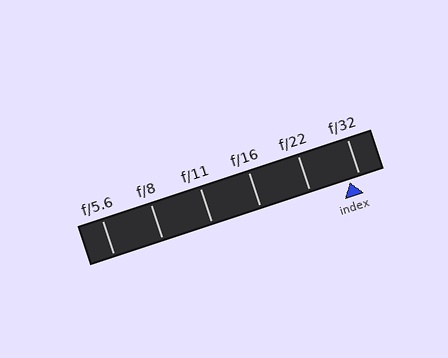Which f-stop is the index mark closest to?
The index mark is closest to f/32.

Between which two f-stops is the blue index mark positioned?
The index mark is between f/22 and f/32.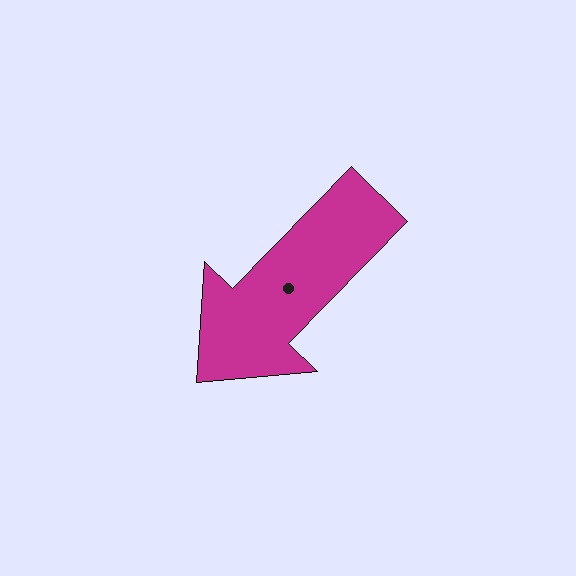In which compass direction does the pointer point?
Southwest.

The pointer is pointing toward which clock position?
Roughly 7 o'clock.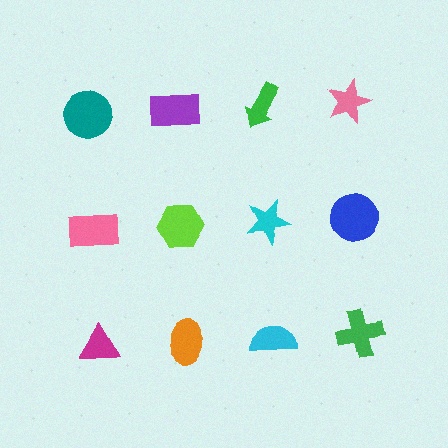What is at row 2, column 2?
A lime hexagon.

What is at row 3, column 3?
A cyan semicircle.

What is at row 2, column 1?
A pink rectangle.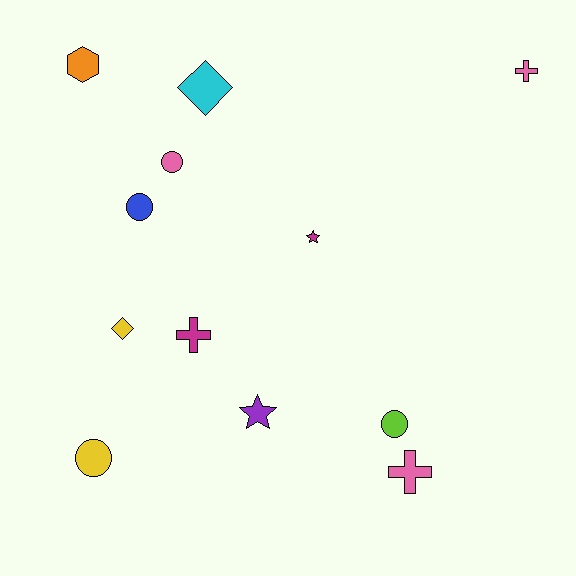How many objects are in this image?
There are 12 objects.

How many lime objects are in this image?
There is 1 lime object.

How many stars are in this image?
There are 2 stars.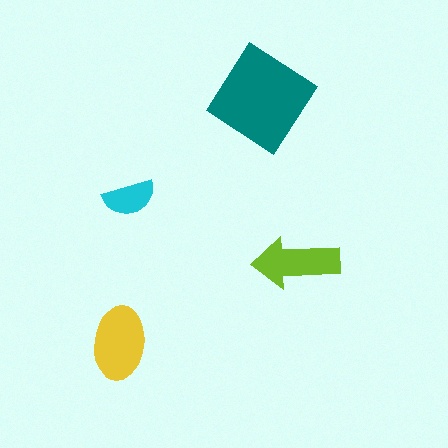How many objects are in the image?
There are 4 objects in the image.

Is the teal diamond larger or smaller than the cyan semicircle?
Larger.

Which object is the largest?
The teal diamond.